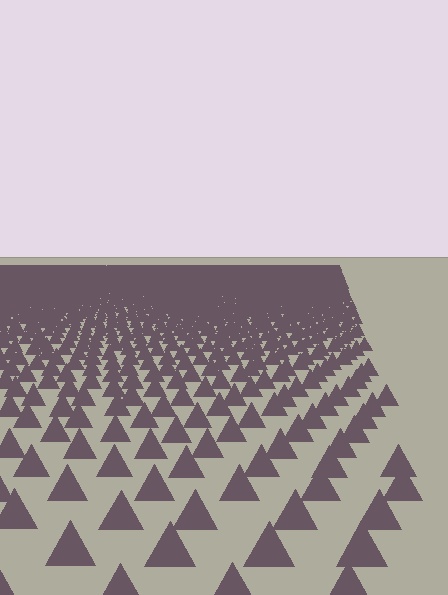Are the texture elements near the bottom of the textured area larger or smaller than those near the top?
Larger. Near the bottom, elements are closer to the viewer and appear at a bigger on-screen size.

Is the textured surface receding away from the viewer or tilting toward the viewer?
The surface is receding away from the viewer. Texture elements get smaller and denser toward the top.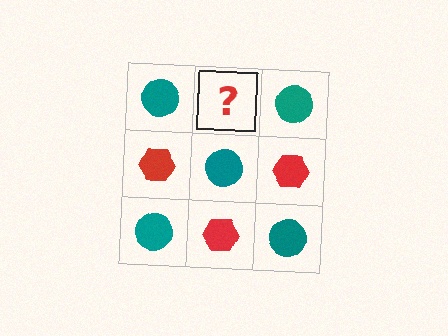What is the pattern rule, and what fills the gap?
The rule is that it alternates teal circle and red hexagon in a checkerboard pattern. The gap should be filled with a red hexagon.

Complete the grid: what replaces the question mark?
The question mark should be replaced with a red hexagon.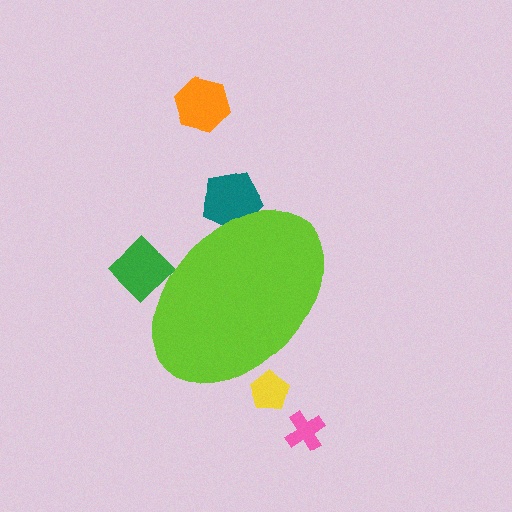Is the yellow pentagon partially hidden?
Yes, the yellow pentagon is partially hidden behind the lime ellipse.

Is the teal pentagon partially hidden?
Yes, the teal pentagon is partially hidden behind the lime ellipse.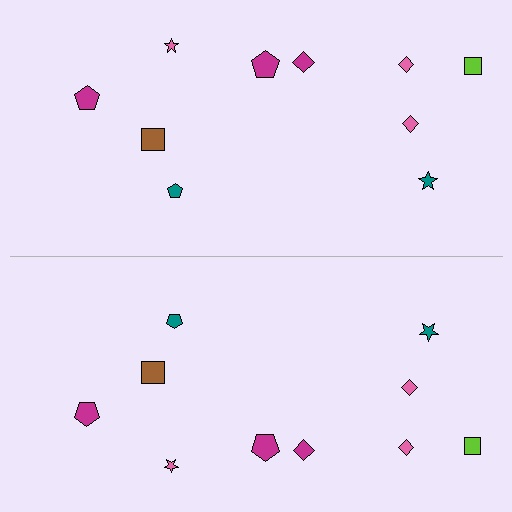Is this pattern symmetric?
Yes, this pattern has bilateral (reflection) symmetry.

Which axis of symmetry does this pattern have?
The pattern has a horizontal axis of symmetry running through the center of the image.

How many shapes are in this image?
There are 20 shapes in this image.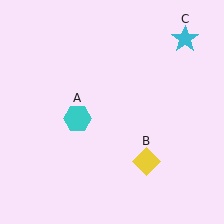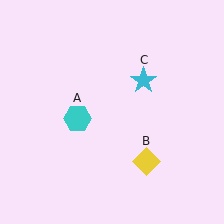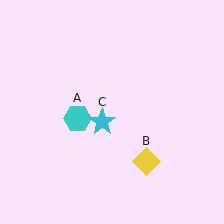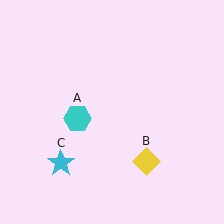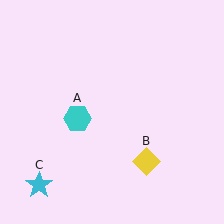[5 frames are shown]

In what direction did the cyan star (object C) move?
The cyan star (object C) moved down and to the left.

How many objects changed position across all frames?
1 object changed position: cyan star (object C).